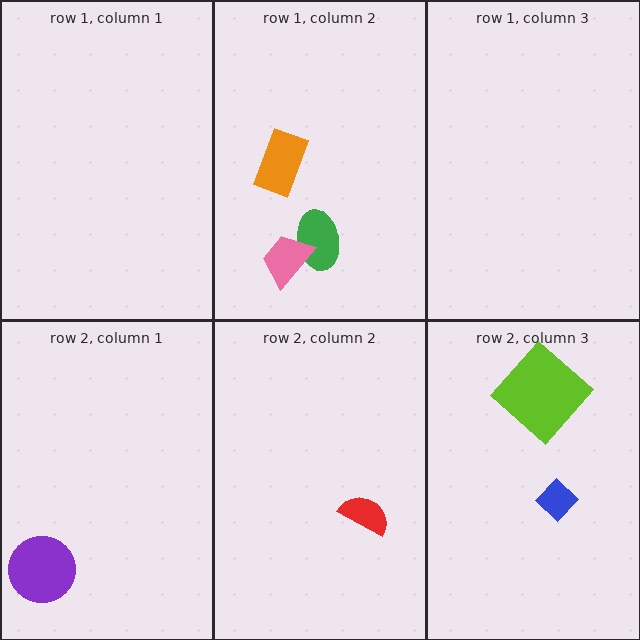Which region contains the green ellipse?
The row 1, column 2 region.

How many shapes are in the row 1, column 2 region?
3.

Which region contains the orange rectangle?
The row 1, column 2 region.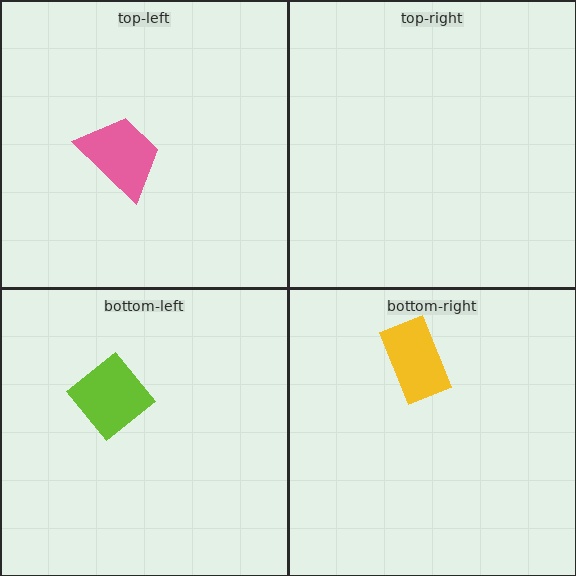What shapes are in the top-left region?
The pink trapezoid.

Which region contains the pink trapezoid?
The top-left region.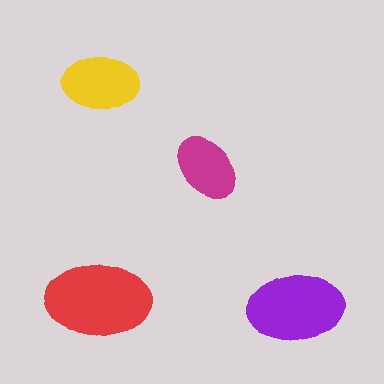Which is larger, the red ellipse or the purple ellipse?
The red one.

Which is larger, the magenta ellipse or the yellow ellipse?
The yellow one.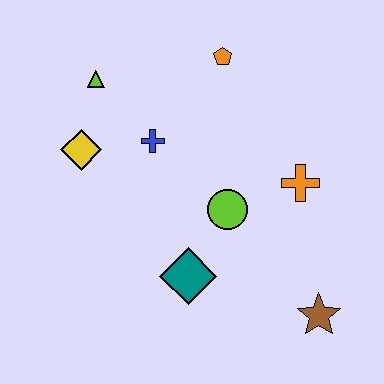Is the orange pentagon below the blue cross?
No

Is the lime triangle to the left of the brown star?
Yes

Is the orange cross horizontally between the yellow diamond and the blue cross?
No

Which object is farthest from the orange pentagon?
The brown star is farthest from the orange pentagon.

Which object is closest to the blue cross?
The yellow diamond is closest to the blue cross.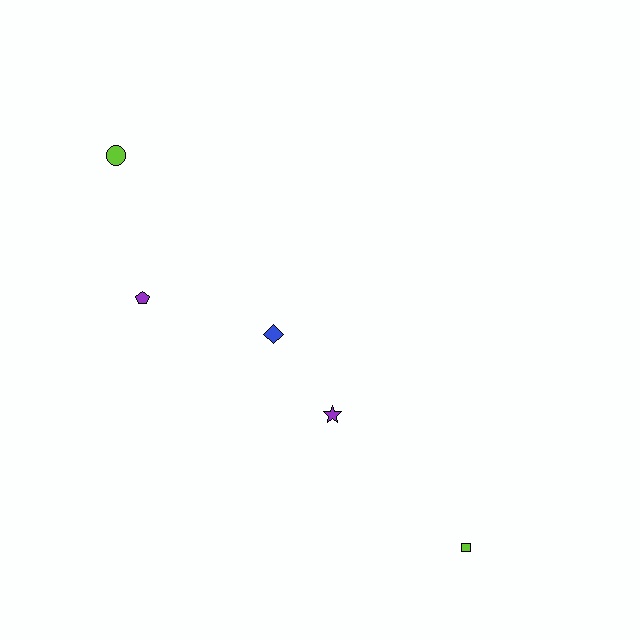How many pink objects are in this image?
There are no pink objects.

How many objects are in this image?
There are 5 objects.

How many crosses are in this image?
There are no crosses.